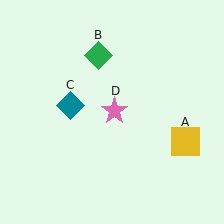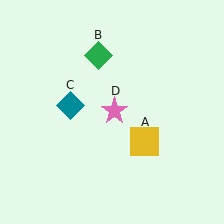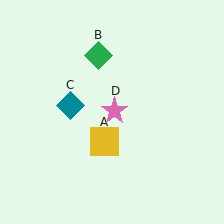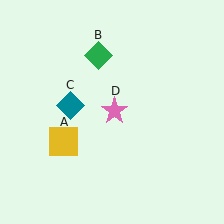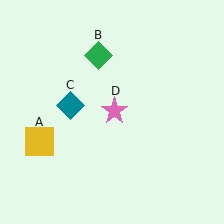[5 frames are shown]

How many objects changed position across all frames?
1 object changed position: yellow square (object A).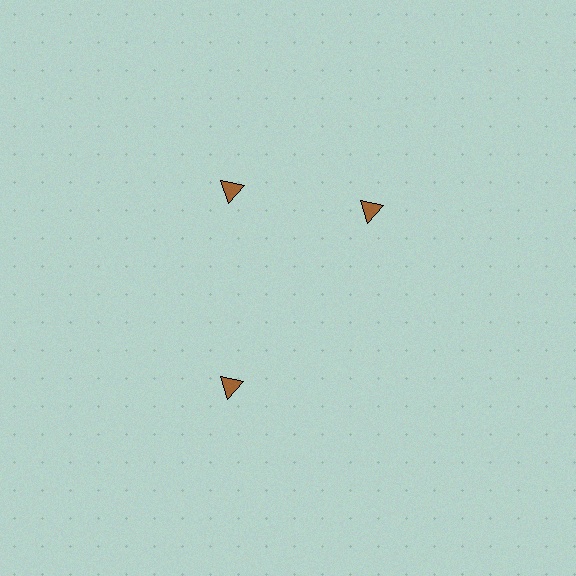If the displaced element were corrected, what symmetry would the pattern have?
It would have 3-fold rotational symmetry — the pattern would map onto itself every 120 degrees.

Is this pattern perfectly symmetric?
No. The 3 brown triangles are arranged in a ring, but one element near the 3 o'clock position is rotated out of alignment along the ring, breaking the 3-fold rotational symmetry.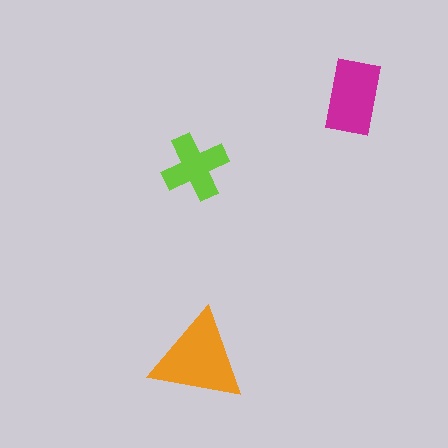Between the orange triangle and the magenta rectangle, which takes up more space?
The orange triangle.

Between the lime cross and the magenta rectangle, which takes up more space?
The magenta rectangle.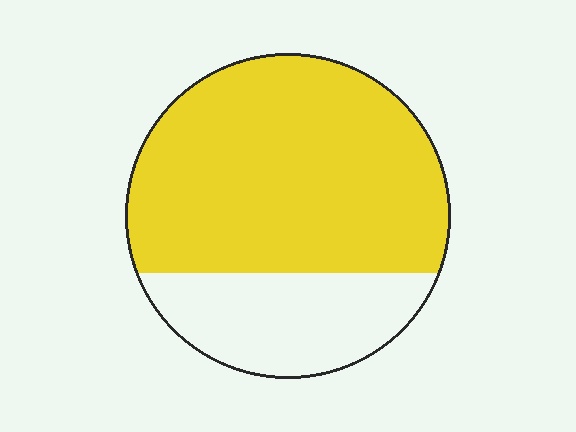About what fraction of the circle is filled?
About three quarters (3/4).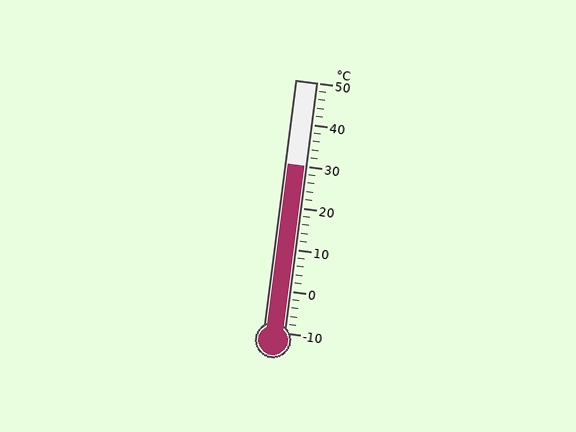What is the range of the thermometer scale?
The thermometer scale ranges from -10°C to 50°C.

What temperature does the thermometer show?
The thermometer shows approximately 30°C.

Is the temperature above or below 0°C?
The temperature is above 0°C.